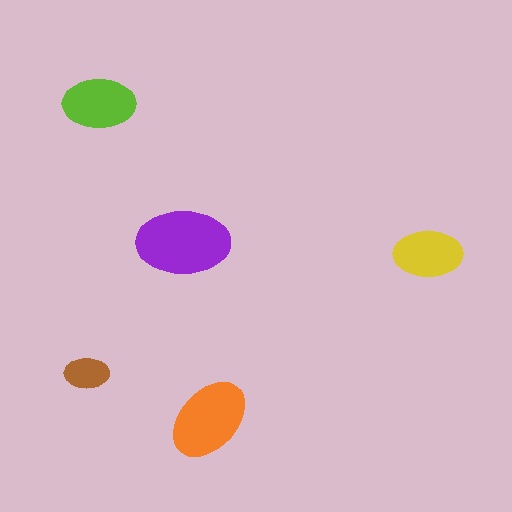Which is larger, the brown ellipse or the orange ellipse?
The orange one.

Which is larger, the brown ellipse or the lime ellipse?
The lime one.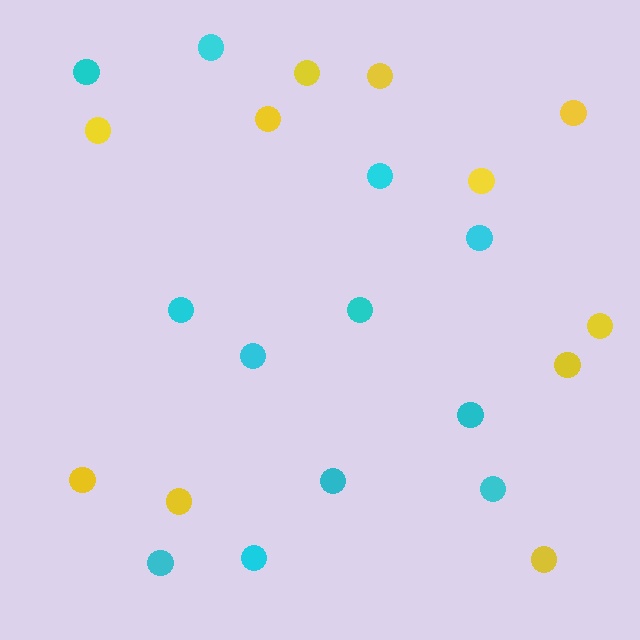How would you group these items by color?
There are 2 groups: one group of cyan circles (12) and one group of yellow circles (11).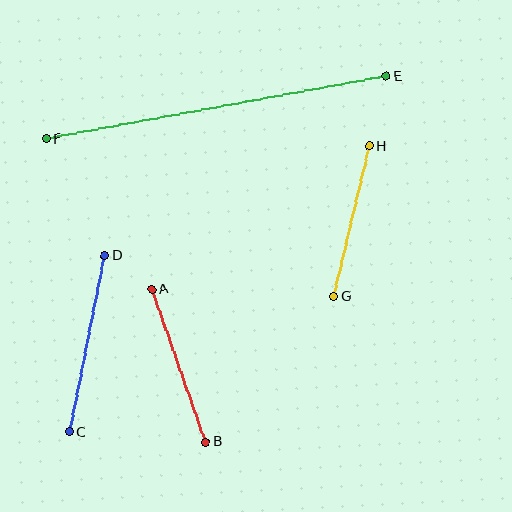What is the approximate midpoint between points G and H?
The midpoint is at approximately (351, 222) pixels.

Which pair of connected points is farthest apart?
Points E and F are farthest apart.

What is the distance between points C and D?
The distance is approximately 180 pixels.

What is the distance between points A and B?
The distance is approximately 161 pixels.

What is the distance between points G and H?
The distance is approximately 154 pixels.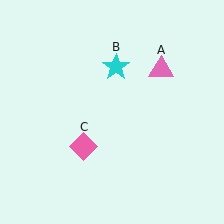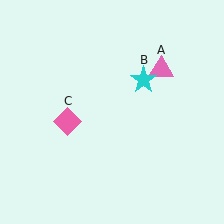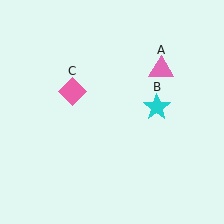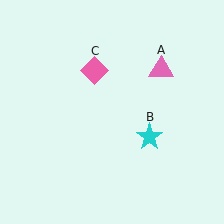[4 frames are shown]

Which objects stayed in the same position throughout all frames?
Pink triangle (object A) remained stationary.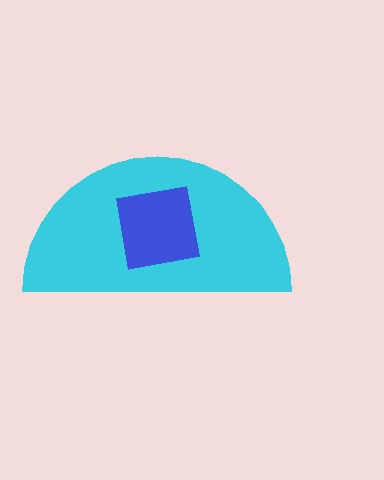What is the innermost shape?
The blue square.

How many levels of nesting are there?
2.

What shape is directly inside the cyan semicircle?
The blue square.